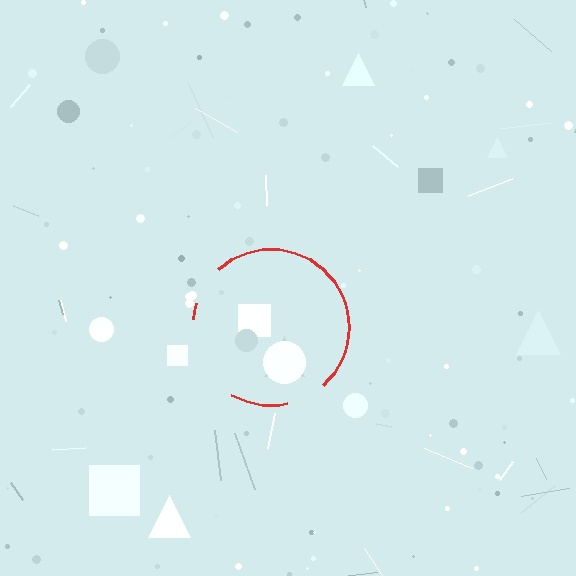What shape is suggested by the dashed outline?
The dashed outline suggests a circle.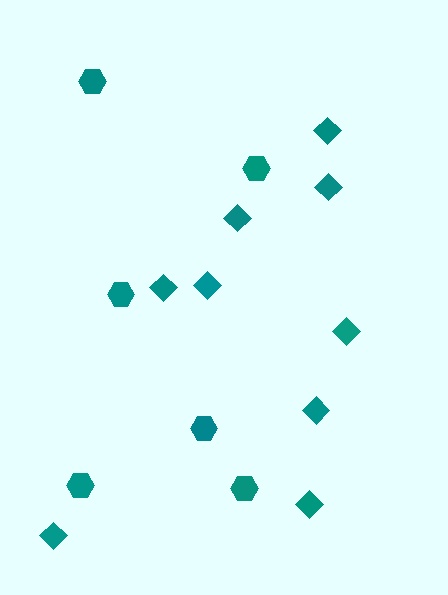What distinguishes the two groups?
There are 2 groups: one group of diamonds (9) and one group of hexagons (6).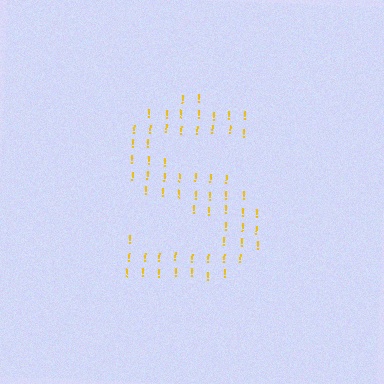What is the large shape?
The large shape is the letter S.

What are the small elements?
The small elements are exclamation marks.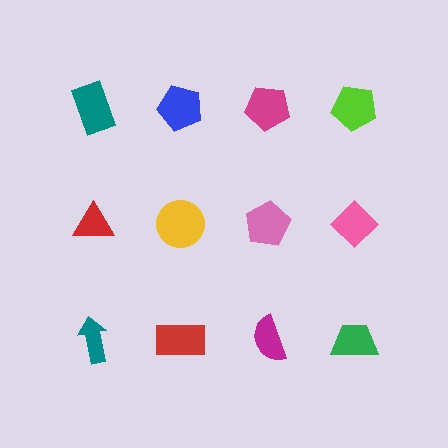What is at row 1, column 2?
A blue pentagon.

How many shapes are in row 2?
4 shapes.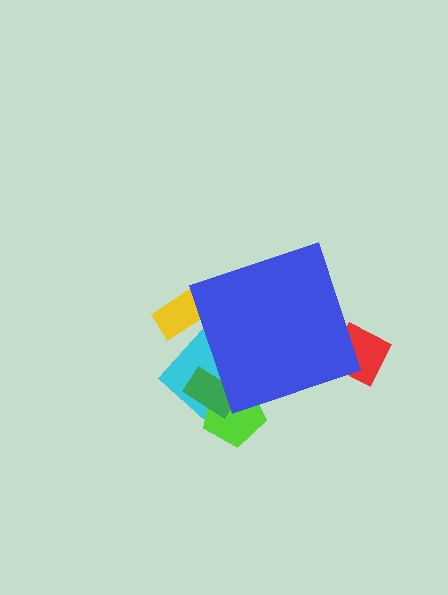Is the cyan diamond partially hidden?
Yes, the cyan diamond is partially hidden behind the blue diamond.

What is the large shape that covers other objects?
A blue diamond.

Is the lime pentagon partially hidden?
Yes, the lime pentagon is partially hidden behind the blue diamond.